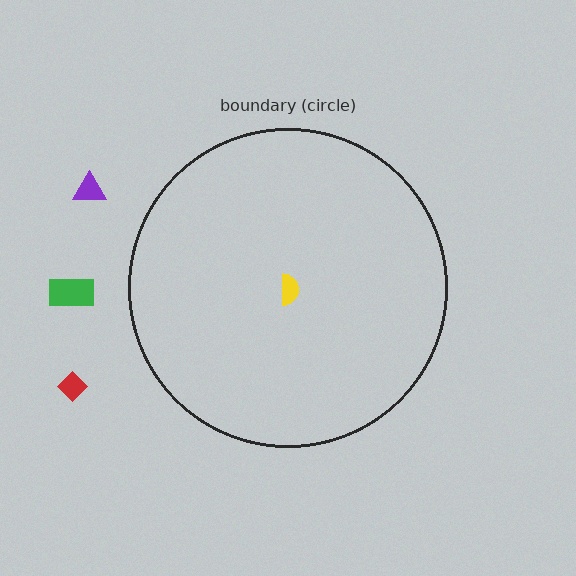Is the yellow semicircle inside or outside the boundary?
Inside.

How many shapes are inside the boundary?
1 inside, 3 outside.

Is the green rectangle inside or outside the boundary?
Outside.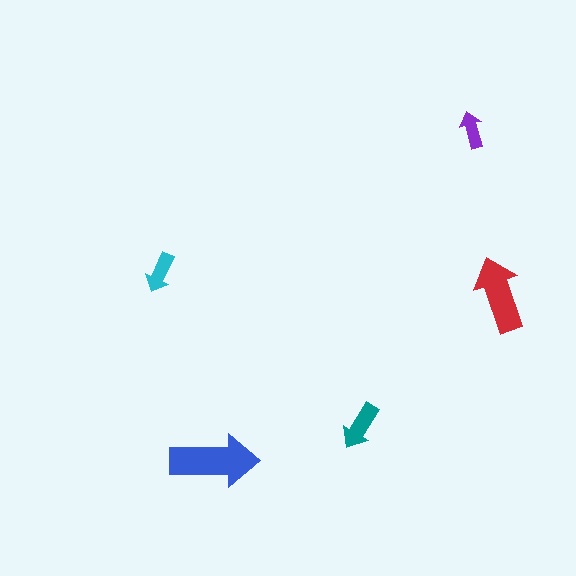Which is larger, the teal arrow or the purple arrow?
The teal one.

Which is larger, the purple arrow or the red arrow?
The red one.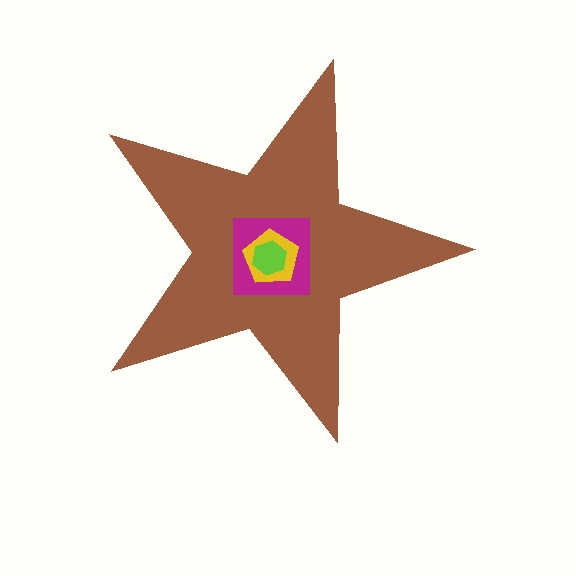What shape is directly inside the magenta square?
The yellow pentagon.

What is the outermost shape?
The brown star.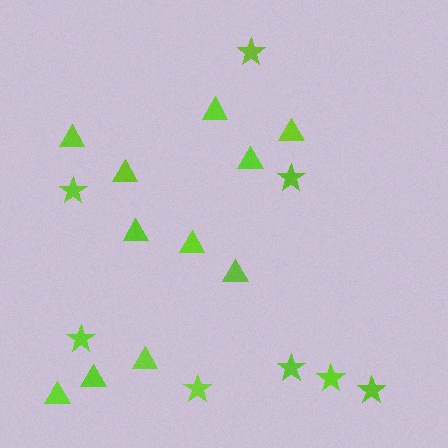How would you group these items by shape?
There are 2 groups: one group of triangles (11) and one group of stars (8).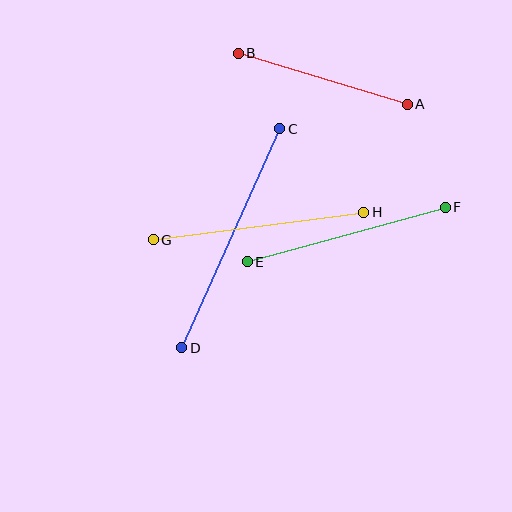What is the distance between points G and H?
The distance is approximately 213 pixels.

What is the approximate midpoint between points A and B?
The midpoint is at approximately (323, 79) pixels.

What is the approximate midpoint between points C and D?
The midpoint is at approximately (231, 238) pixels.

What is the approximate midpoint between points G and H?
The midpoint is at approximately (259, 226) pixels.